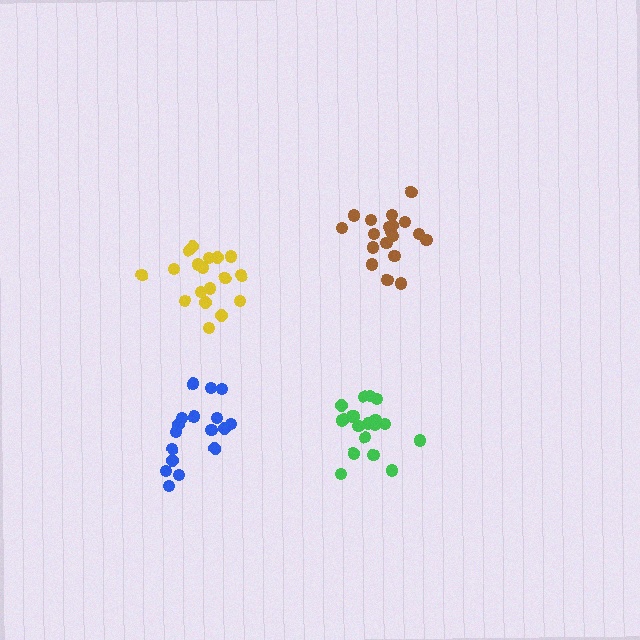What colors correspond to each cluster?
The clusters are colored: brown, yellow, green, blue.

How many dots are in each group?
Group 1: 19 dots, Group 2: 18 dots, Group 3: 19 dots, Group 4: 17 dots (73 total).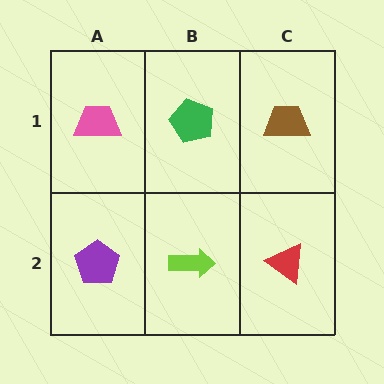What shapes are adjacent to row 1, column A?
A purple pentagon (row 2, column A), a green pentagon (row 1, column B).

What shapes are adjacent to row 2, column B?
A green pentagon (row 1, column B), a purple pentagon (row 2, column A), a red triangle (row 2, column C).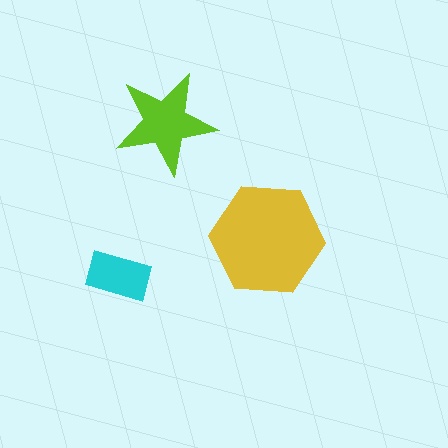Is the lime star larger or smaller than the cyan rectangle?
Larger.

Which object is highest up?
The lime star is topmost.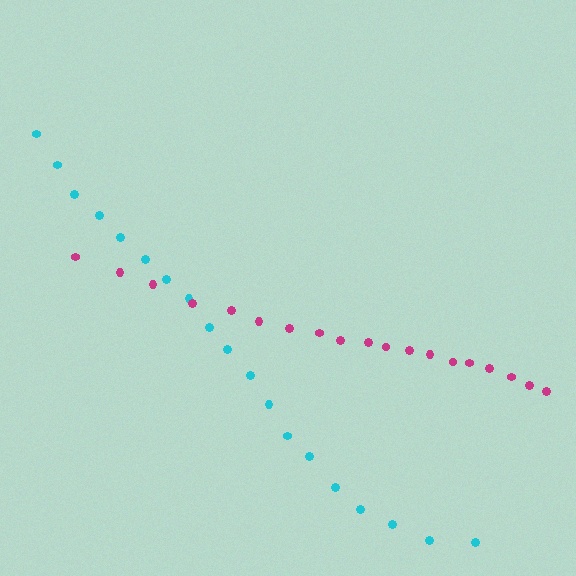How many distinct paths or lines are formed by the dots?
There are 2 distinct paths.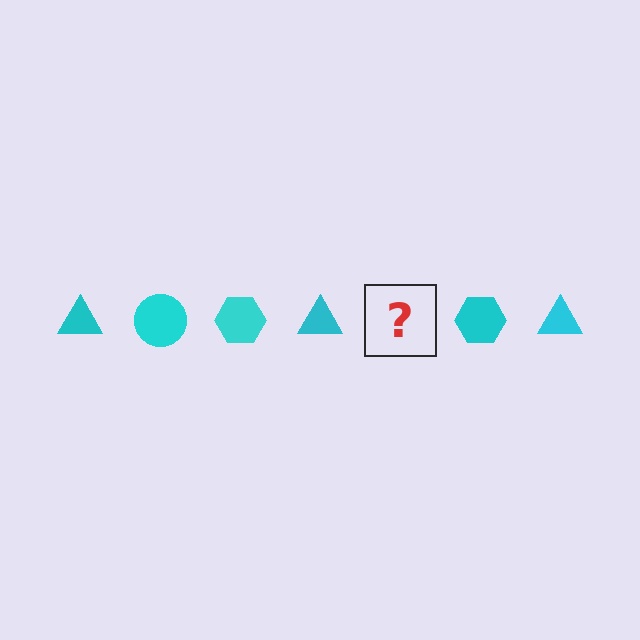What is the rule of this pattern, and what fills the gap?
The rule is that the pattern cycles through triangle, circle, hexagon shapes in cyan. The gap should be filled with a cyan circle.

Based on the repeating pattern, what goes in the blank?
The blank should be a cyan circle.